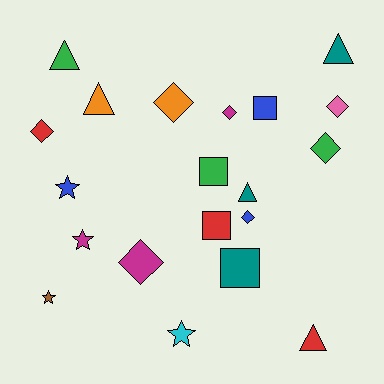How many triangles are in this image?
There are 5 triangles.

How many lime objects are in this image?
There are no lime objects.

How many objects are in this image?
There are 20 objects.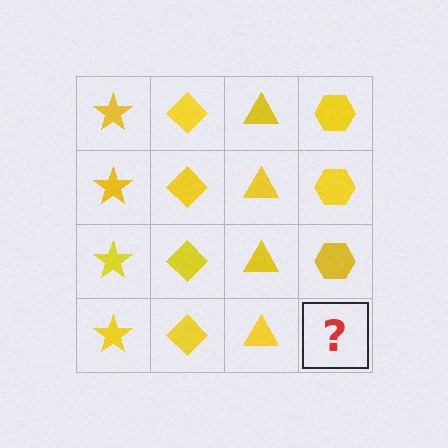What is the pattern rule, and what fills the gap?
The rule is that each column has a consistent shape. The gap should be filled with a yellow hexagon.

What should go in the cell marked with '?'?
The missing cell should contain a yellow hexagon.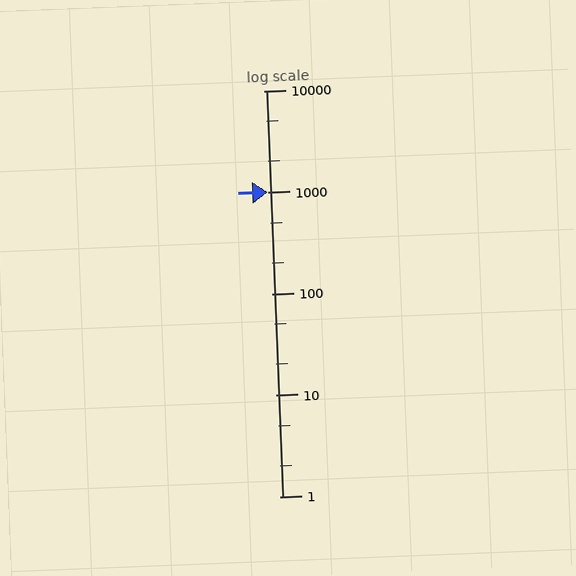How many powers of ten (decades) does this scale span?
The scale spans 4 decades, from 1 to 10000.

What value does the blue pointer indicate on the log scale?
The pointer indicates approximately 1000.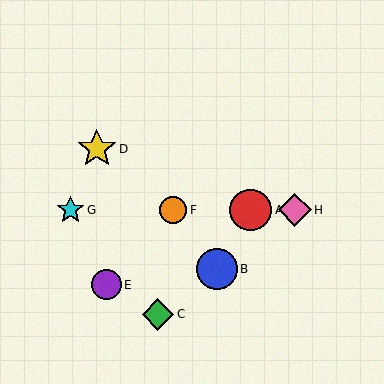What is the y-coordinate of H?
Object H is at y≈210.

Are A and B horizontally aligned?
No, A is at y≈210 and B is at y≈269.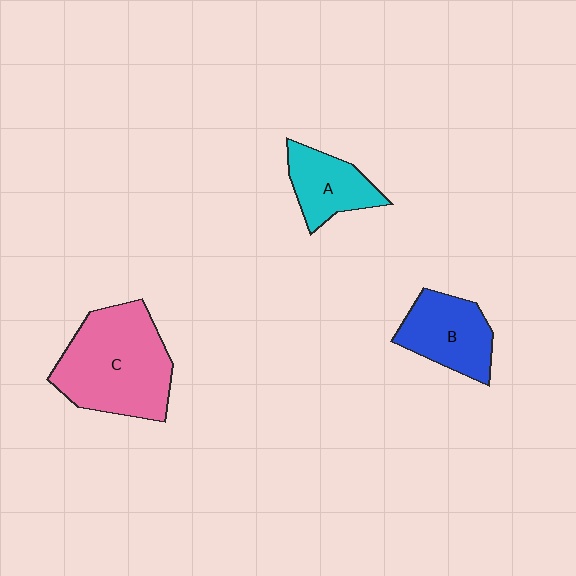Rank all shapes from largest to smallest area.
From largest to smallest: C (pink), B (blue), A (cyan).